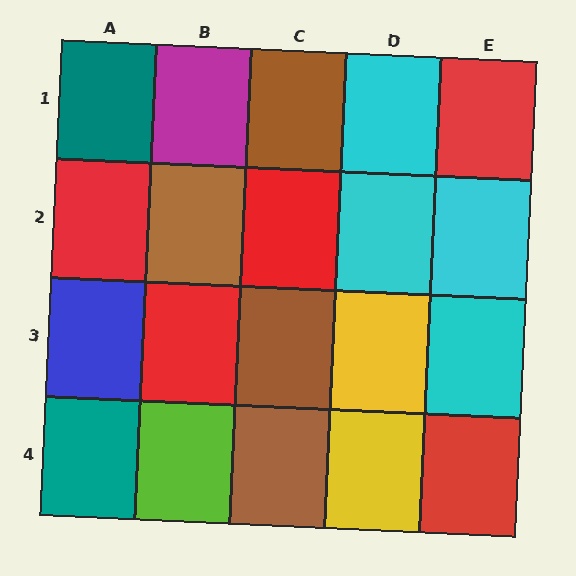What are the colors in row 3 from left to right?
Blue, red, brown, yellow, cyan.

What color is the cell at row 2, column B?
Brown.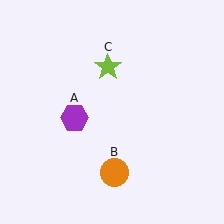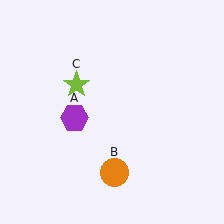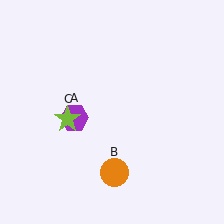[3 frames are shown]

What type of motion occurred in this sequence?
The lime star (object C) rotated counterclockwise around the center of the scene.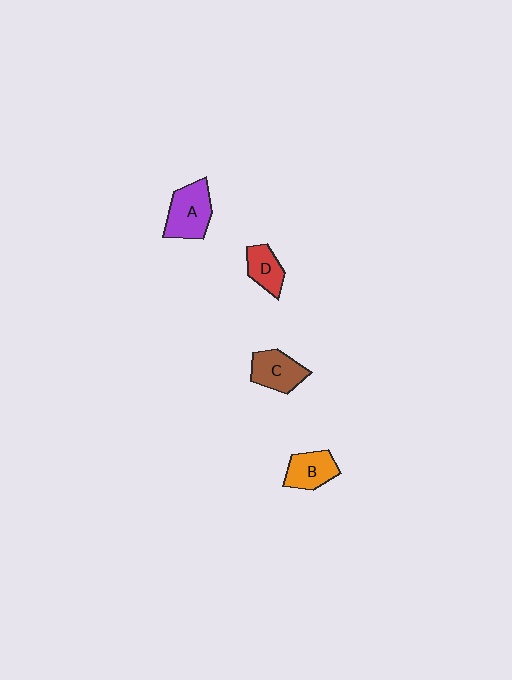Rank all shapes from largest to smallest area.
From largest to smallest: A (purple), C (brown), B (orange), D (red).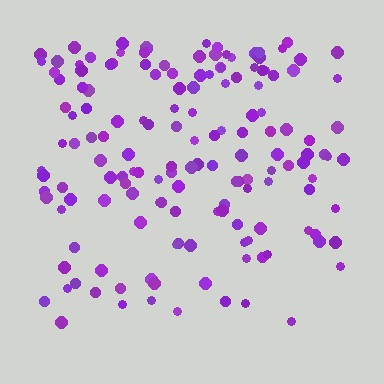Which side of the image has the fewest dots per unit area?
The bottom.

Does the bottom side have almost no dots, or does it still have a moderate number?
Still a moderate number, just noticeably fewer than the top.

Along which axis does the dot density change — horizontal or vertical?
Vertical.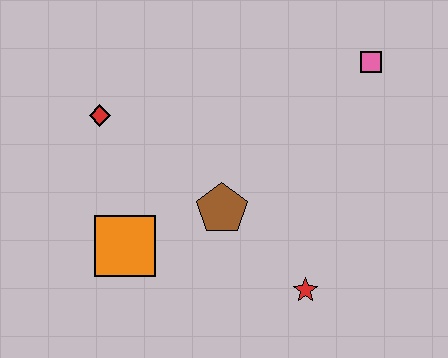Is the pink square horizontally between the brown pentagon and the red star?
No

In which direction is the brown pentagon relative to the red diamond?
The brown pentagon is to the right of the red diamond.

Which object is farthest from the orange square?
The pink square is farthest from the orange square.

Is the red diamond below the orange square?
No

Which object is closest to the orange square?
The brown pentagon is closest to the orange square.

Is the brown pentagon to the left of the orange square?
No